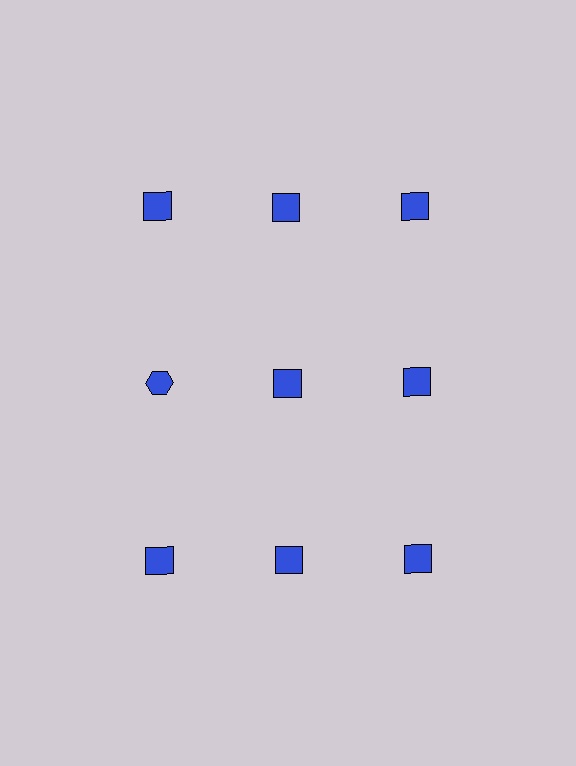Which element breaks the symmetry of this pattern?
The blue hexagon in the second row, leftmost column breaks the symmetry. All other shapes are blue squares.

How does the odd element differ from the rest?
It has a different shape: hexagon instead of square.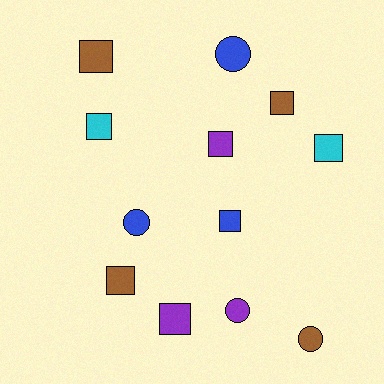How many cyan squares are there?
There are 2 cyan squares.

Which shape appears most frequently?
Square, with 8 objects.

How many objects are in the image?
There are 12 objects.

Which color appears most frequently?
Brown, with 4 objects.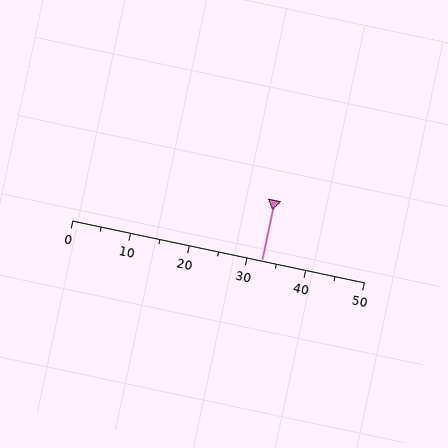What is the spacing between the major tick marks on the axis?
The major ticks are spaced 10 apart.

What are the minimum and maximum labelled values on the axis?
The axis runs from 0 to 50.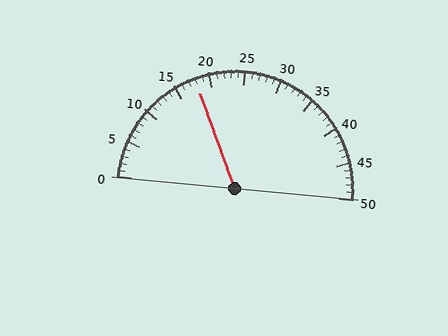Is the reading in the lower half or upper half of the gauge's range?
The reading is in the lower half of the range (0 to 50).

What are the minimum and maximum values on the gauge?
The gauge ranges from 0 to 50.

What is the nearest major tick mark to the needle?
The nearest major tick mark is 20.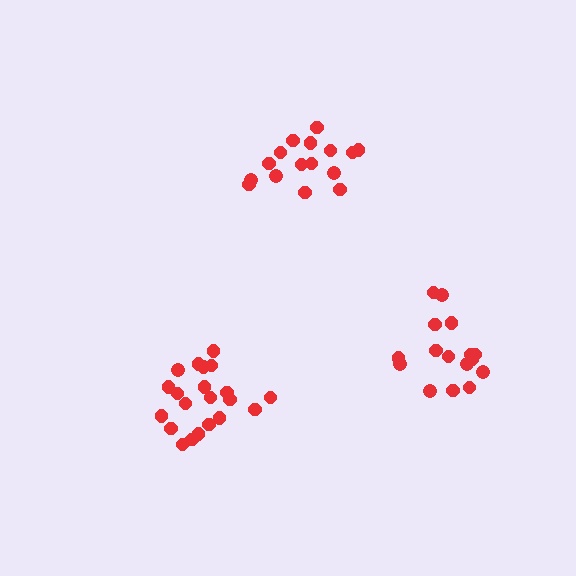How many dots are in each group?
Group 1: 21 dots, Group 2: 16 dots, Group 3: 16 dots (53 total).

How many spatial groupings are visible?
There are 3 spatial groupings.